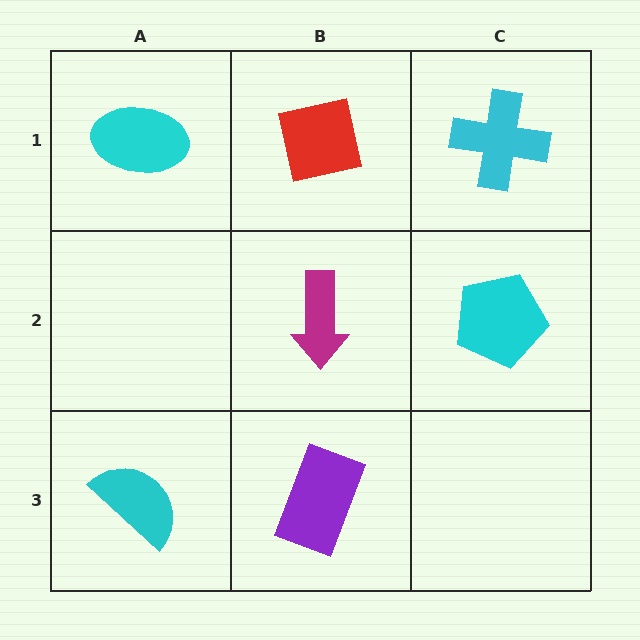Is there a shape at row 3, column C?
No, that cell is empty.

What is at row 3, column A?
A cyan semicircle.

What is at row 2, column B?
A magenta arrow.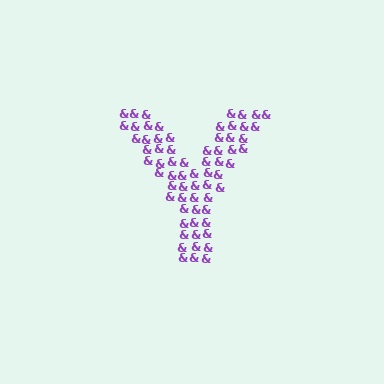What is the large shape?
The large shape is the letter Y.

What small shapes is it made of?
It is made of small ampersands.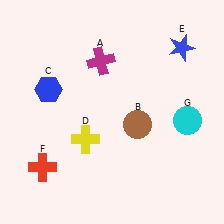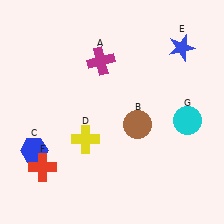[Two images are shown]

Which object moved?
The blue hexagon (C) moved down.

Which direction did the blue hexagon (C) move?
The blue hexagon (C) moved down.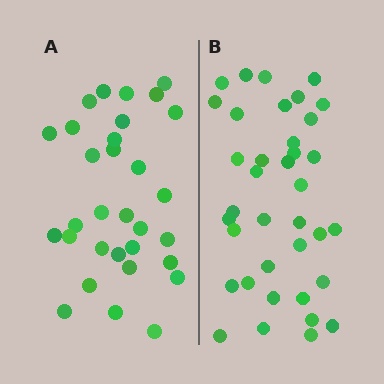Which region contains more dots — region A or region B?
Region B (the right region) has more dots.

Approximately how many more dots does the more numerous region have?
Region B has about 6 more dots than region A.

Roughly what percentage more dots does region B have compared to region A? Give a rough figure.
About 20% more.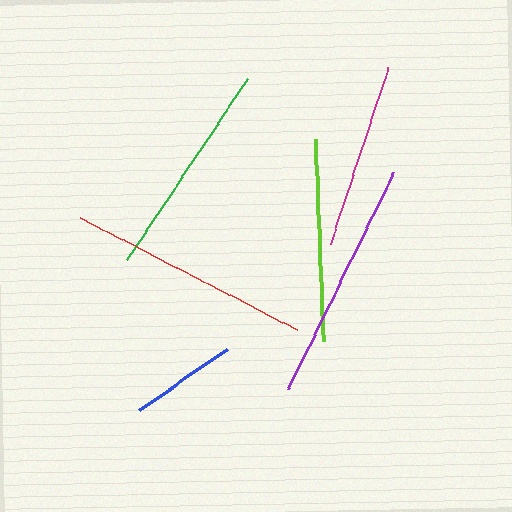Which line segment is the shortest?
The blue line is the shortest at approximately 107 pixels.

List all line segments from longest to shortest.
From longest to shortest: red, purple, green, lime, magenta, blue.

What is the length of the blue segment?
The blue segment is approximately 107 pixels long.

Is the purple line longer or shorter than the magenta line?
The purple line is longer than the magenta line.